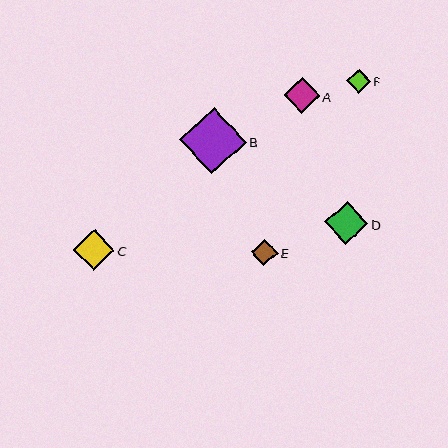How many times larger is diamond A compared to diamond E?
Diamond A is approximately 1.4 times the size of diamond E.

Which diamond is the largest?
Diamond B is the largest with a size of approximately 67 pixels.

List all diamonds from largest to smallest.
From largest to smallest: B, D, C, A, E, F.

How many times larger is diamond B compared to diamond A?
Diamond B is approximately 1.9 times the size of diamond A.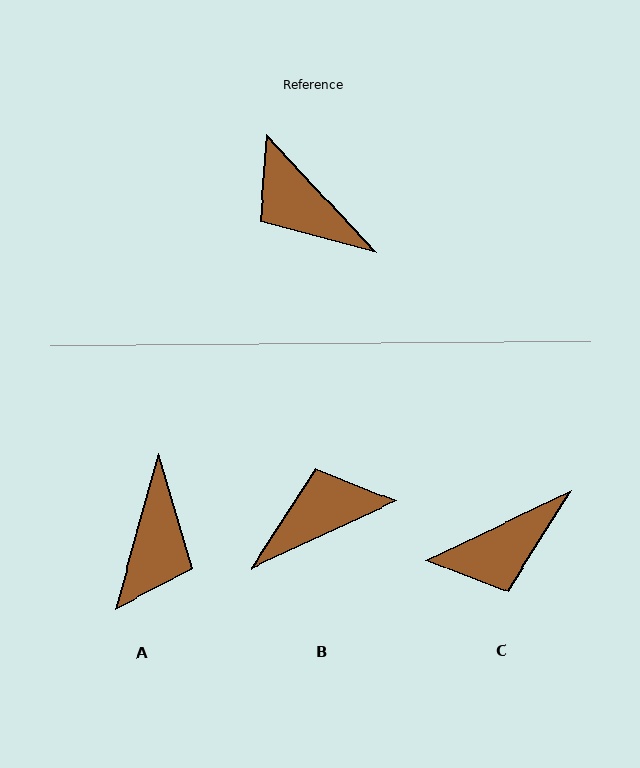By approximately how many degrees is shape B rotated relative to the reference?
Approximately 108 degrees clockwise.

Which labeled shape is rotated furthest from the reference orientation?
A, about 122 degrees away.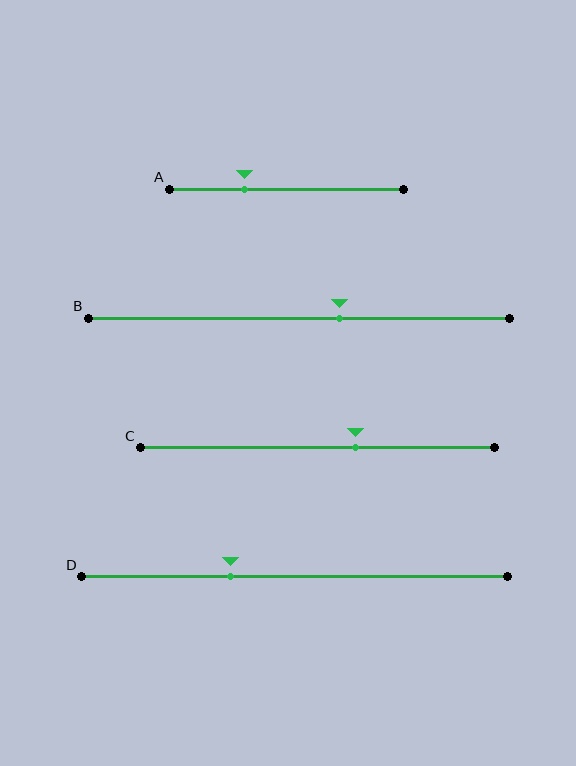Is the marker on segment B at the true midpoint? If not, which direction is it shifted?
No, the marker on segment B is shifted to the right by about 10% of the segment length.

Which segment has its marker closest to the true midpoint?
Segment B has its marker closest to the true midpoint.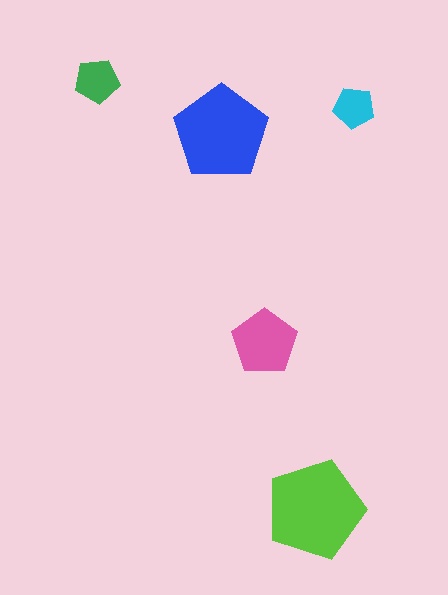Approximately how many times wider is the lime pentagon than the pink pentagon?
About 1.5 times wider.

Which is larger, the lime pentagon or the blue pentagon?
The lime one.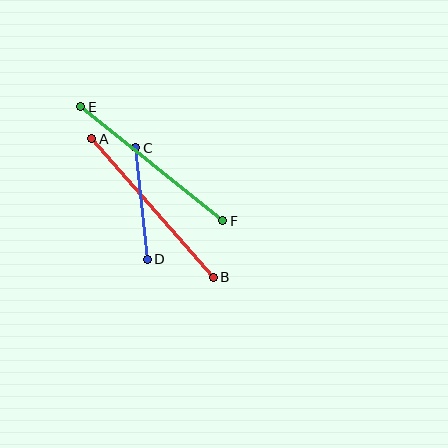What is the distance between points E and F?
The distance is approximately 182 pixels.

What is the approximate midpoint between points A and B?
The midpoint is at approximately (153, 208) pixels.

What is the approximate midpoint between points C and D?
The midpoint is at approximately (142, 203) pixels.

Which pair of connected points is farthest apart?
Points A and B are farthest apart.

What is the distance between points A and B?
The distance is approximately 184 pixels.